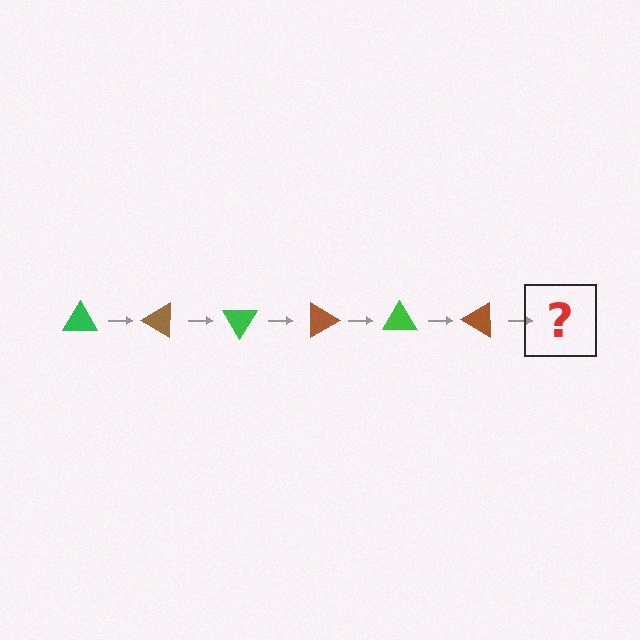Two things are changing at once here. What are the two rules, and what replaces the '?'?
The two rules are that it rotates 30 degrees each step and the color cycles through green and brown. The '?' should be a green triangle, rotated 180 degrees from the start.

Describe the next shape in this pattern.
It should be a green triangle, rotated 180 degrees from the start.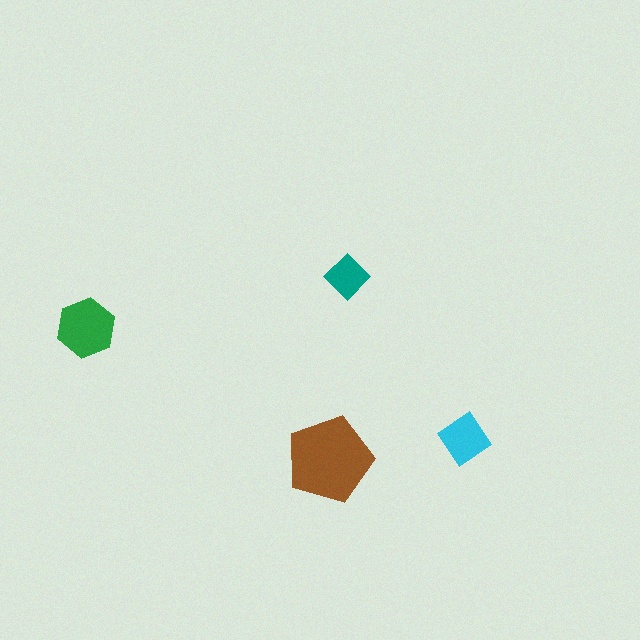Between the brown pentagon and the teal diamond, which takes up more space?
The brown pentagon.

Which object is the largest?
The brown pentagon.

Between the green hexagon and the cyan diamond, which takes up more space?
The green hexagon.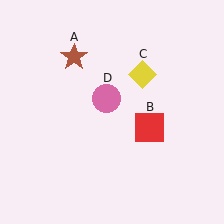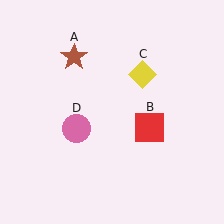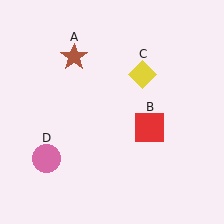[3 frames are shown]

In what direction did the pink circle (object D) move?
The pink circle (object D) moved down and to the left.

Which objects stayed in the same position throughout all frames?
Brown star (object A) and red square (object B) and yellow diamond (object C) remained stationary.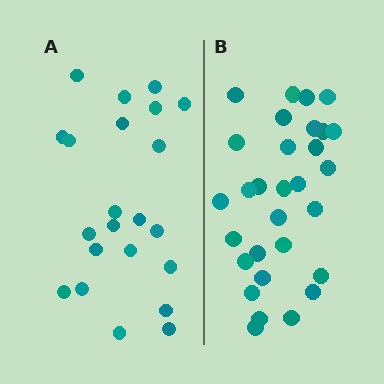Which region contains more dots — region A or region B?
Region B (the right region) has more dots.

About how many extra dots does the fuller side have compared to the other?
Region B has roughly 8 or so more dots than region A.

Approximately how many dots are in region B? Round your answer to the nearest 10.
About 30 dots.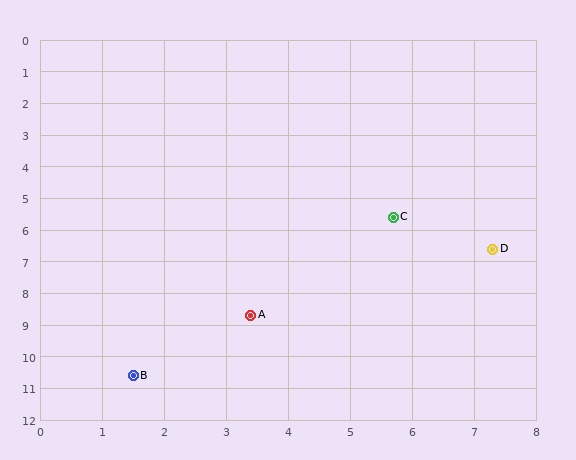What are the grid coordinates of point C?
Point C is at approximately (5.7, 5.6).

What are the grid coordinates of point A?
Point A is at approximately (3.4, 8.7).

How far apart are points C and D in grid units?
Points C and D are about 1.9 grid units apart.